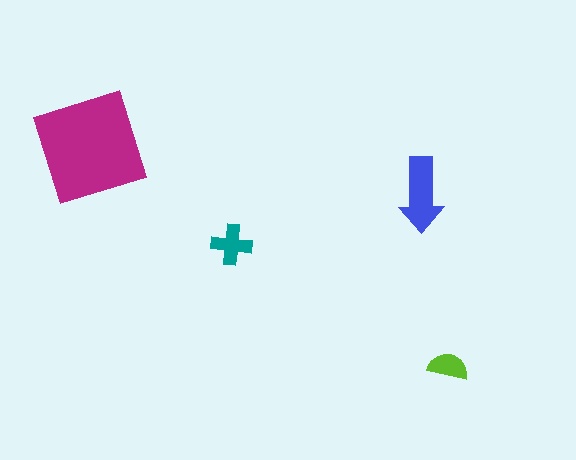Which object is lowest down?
The lime semicircle is bottommost.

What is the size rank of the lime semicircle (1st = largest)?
4th.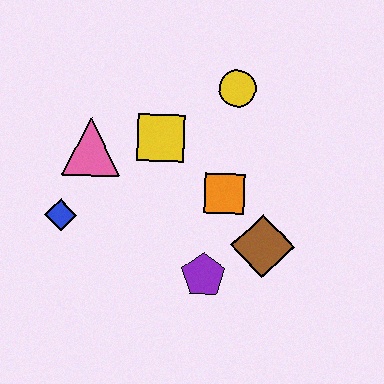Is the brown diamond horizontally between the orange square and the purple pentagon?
No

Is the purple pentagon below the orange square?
Yes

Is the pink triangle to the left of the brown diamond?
Yes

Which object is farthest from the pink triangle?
The brown diamond is farthest from the pink triangle.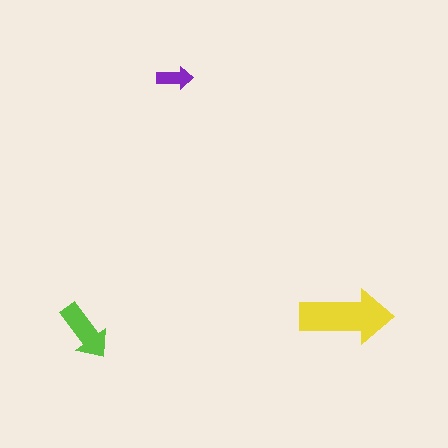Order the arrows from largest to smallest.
the yellow one, the lime one, the purple one.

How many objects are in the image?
There are 3 objects in the image.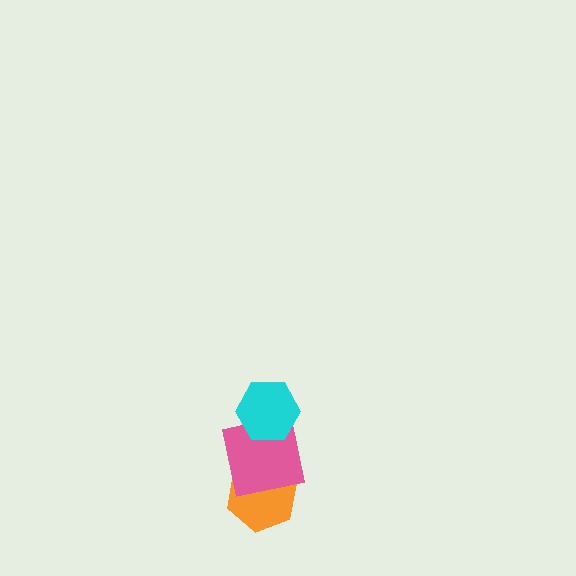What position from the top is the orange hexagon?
The orange hexagon is 3rd from the top.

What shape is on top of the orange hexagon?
The pink square is on top of the orange hexagon.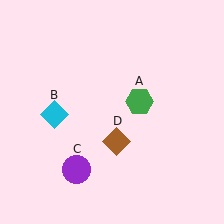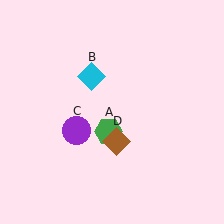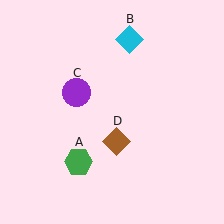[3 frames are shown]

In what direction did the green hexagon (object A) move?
The green hexagon (object A) moved down and to the left.